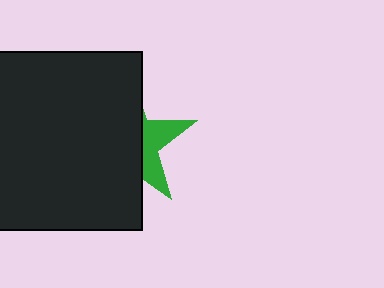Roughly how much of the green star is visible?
A small part of it is visible (roughly 31%).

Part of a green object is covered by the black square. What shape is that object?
It is a star.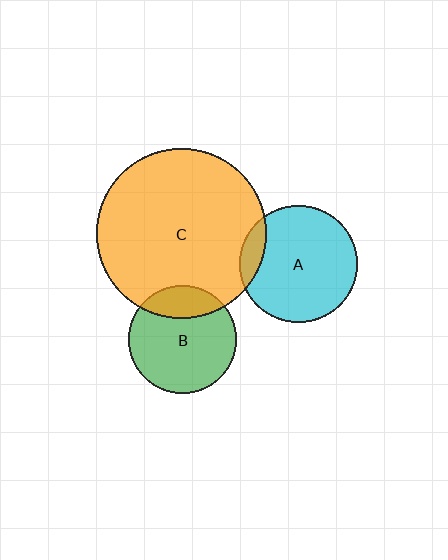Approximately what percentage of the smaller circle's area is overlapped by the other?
Approximately 10%.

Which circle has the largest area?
Circle C (orange).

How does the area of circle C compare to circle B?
Approximately 2.5 times.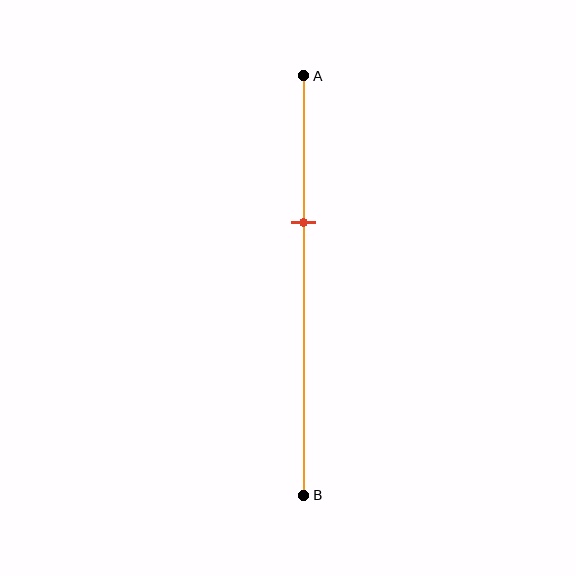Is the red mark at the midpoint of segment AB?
No, the mark is at about 35% from A, not at the 50% midpoint.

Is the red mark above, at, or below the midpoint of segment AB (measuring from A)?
The red mark is above the midpoint of segment AB.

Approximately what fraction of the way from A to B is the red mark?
The red mark is approximately 35% of the way from A to B.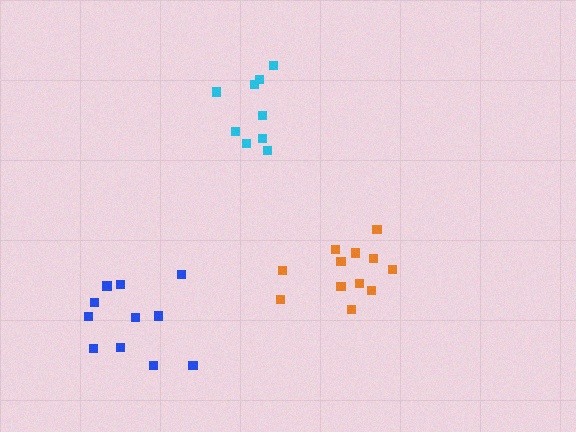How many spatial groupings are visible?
There are 3 spatial groupings.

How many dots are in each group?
Group 1: 9 dots, Group 2: 11 dots, Group 3: 12 dots (32 total).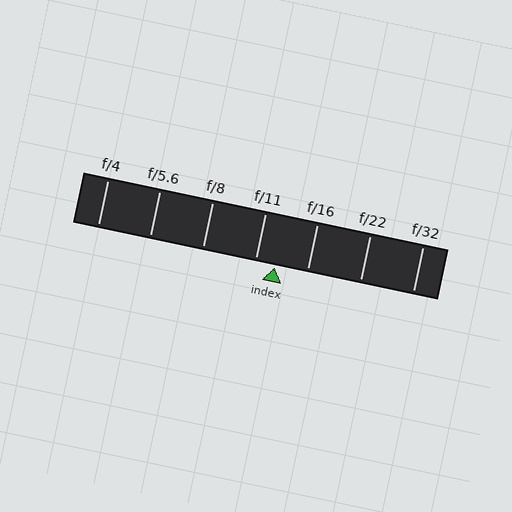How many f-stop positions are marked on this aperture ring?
There are 7 f-stop positions marked.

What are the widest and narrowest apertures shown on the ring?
The widest aperture shown is f/4 and the narrowest is f/32.